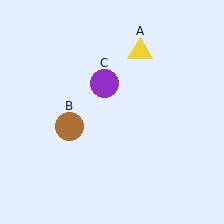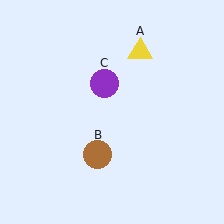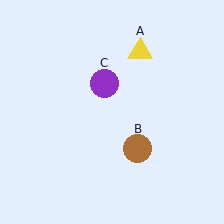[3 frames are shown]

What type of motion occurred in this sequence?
The brown circle (object B) rotated counterclockwise around the center of the scene.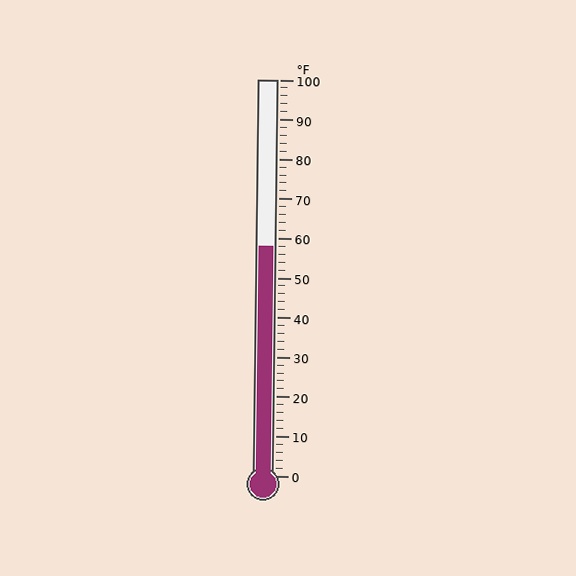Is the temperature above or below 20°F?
The temperature is above 20°F.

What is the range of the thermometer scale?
The thermometer scale ranges from 0°F to 100°F.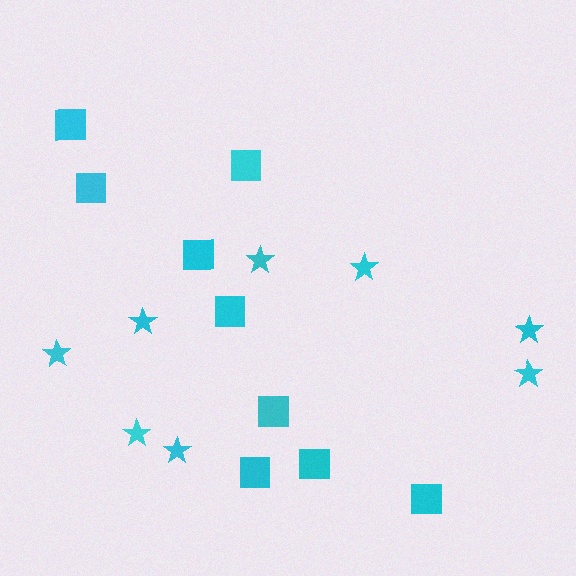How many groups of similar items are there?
There are 2 groups: one group of stars (8) and one group of squares (9).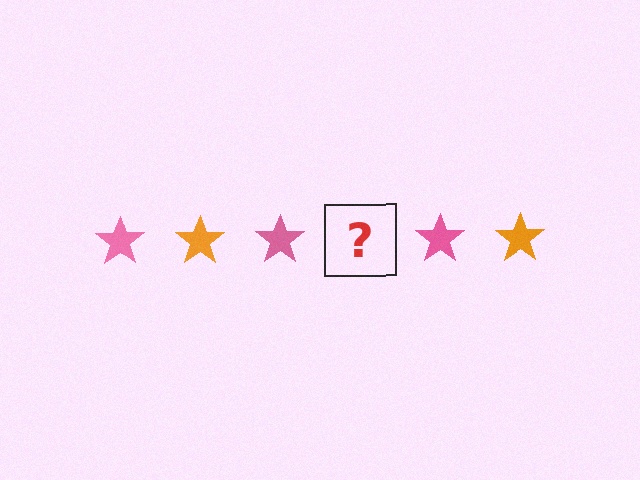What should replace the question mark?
The question mark should be replaced with an orange star.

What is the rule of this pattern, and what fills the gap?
The rule is that the pattern cycles through pink, orange stars. The gap should be filled with an orange star.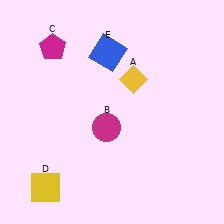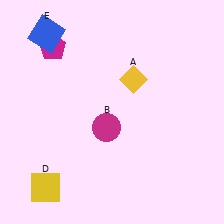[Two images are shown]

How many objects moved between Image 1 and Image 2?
1 object moved between the two images.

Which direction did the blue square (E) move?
The blue square (E) moved left.